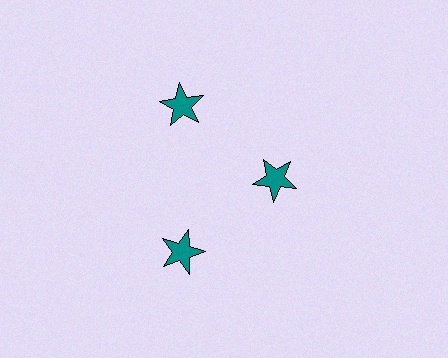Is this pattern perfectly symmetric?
No. The 3 teal stars are arranged in a ring, but one element near the 3 o'clock position is pulled inward toward the center, breaking the 3-fold rotational symmetry.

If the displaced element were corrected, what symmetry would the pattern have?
It would have 3-fold rotational symmetry — the pattern would map onto itself every 120 degrees.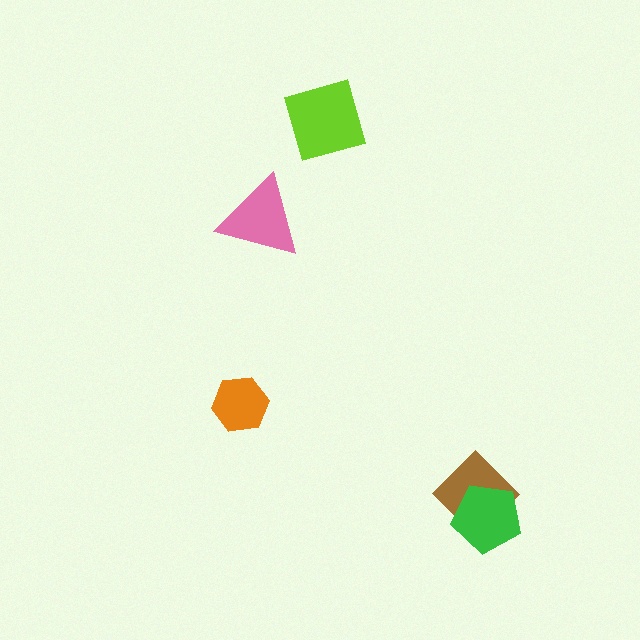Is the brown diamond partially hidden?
Yes, it is partially covered by another shape.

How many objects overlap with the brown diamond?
1 object overlaps with the brown diamond.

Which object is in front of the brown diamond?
The green pentagon is in front of the brown diamond.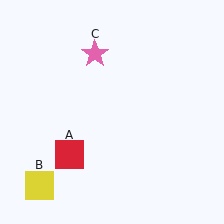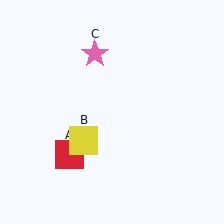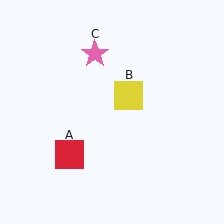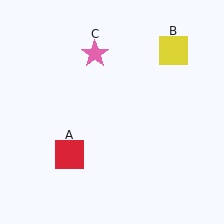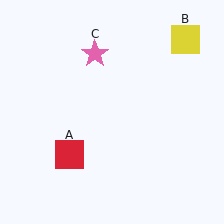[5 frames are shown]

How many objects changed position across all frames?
1 object changed position: yellow square (object B).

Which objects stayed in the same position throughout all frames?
Red square (object A) and pink star (object C) remained stationary.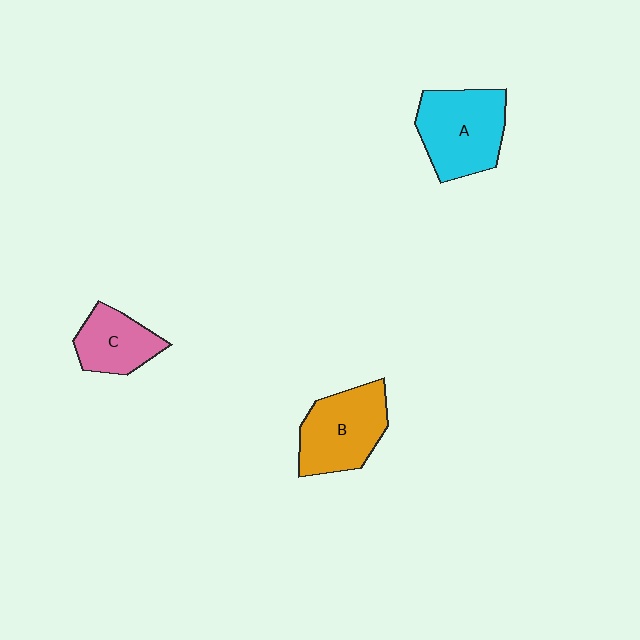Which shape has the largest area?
Shape A (cyan).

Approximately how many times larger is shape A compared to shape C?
Approximately 1.6 times.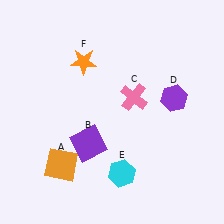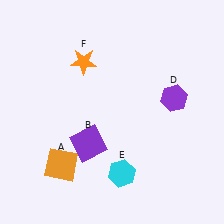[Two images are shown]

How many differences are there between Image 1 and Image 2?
There is 1 difference between the two images.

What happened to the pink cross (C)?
The pink cross (C) was removed in Image 2. It was in the top-right area of Image 1.